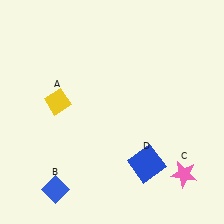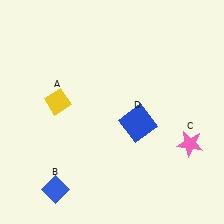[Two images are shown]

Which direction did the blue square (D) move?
The blue square (D) moved up.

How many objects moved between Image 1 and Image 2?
2 objects moved between the two images.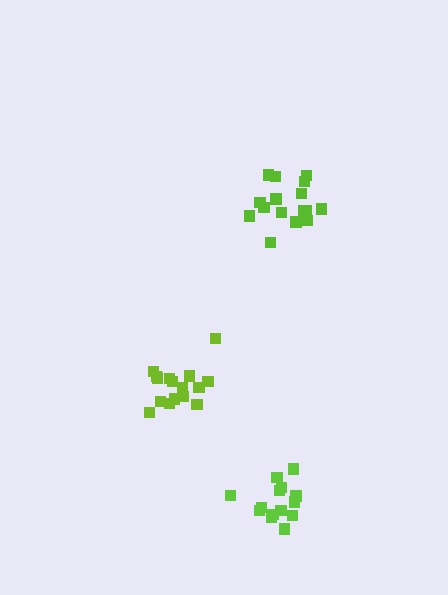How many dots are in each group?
Group 1: 16 dots, Group 2: 14 dots, Group 3: 16 dots (46 total).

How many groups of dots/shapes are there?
There are 3 groups.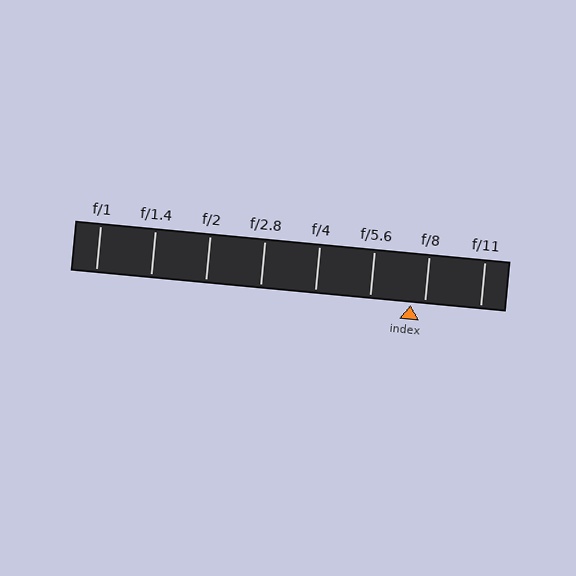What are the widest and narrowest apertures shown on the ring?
The widest aperture shown is f/1 and the narrowest is f/11.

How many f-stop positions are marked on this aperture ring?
There are 8 f-stop positions marked.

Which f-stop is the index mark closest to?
The index mark is closest to f/8.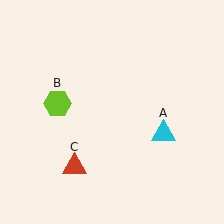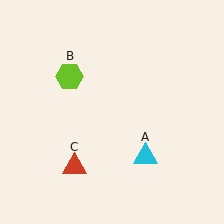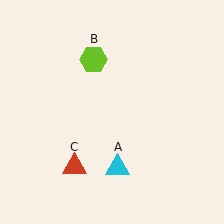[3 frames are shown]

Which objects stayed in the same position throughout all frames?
Red triangle (object C) remained stationary.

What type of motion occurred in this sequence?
The cyan triangle (object A), lime hexagon (object B) rotated clockwise around the center of the scene.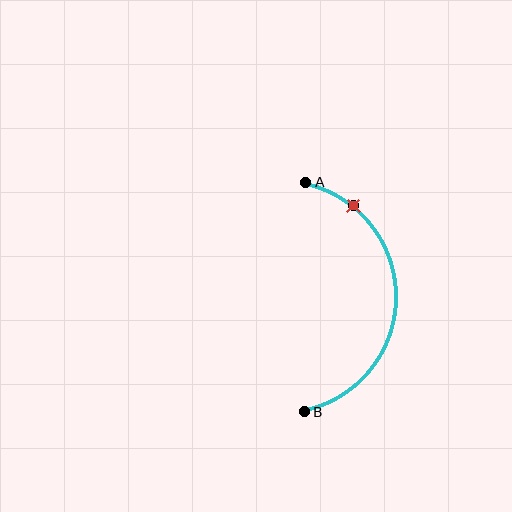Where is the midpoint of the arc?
The arc midpoint is the point on the curve farthest from the straight line joining A and B. It sits to the right of that line.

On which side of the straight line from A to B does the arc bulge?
The arc bulges to the right of the straight line connecting A and B.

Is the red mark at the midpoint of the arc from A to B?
No. The red mark lies on the arc but is closer to endpoint A. The arc midpoint would be at the point on the curve equidistant along the arc from both A and B.